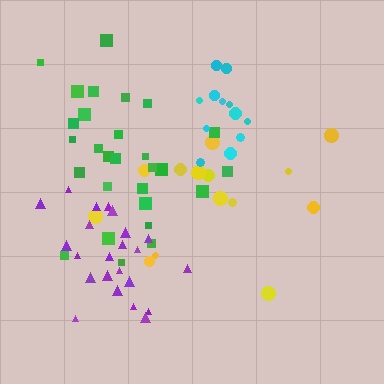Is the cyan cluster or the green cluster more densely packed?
Cyan.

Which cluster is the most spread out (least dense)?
Yellow.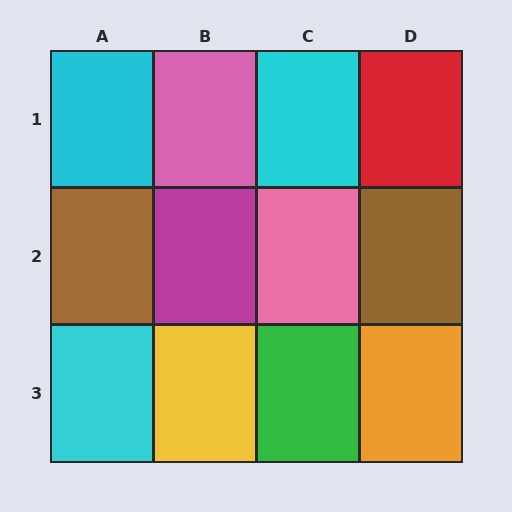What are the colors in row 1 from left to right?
Cyan, pink, cyan, red.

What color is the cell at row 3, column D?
Orange.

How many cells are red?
1 cell is red.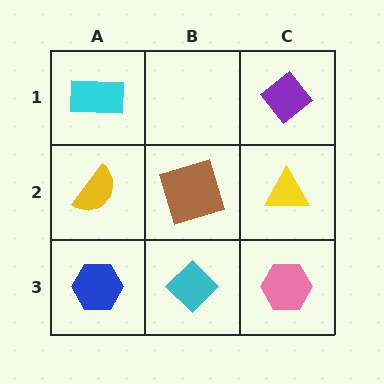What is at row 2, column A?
A yellow semicircle.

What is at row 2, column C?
A yellow triangle.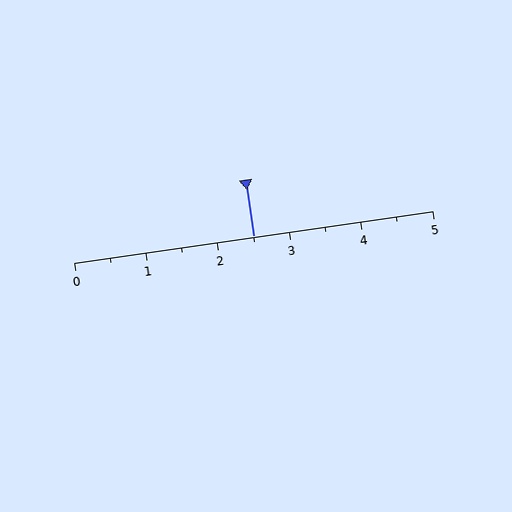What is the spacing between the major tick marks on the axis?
The major ticks are spaced 1 apart.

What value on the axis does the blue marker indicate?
The marker indicates approximately 2.5.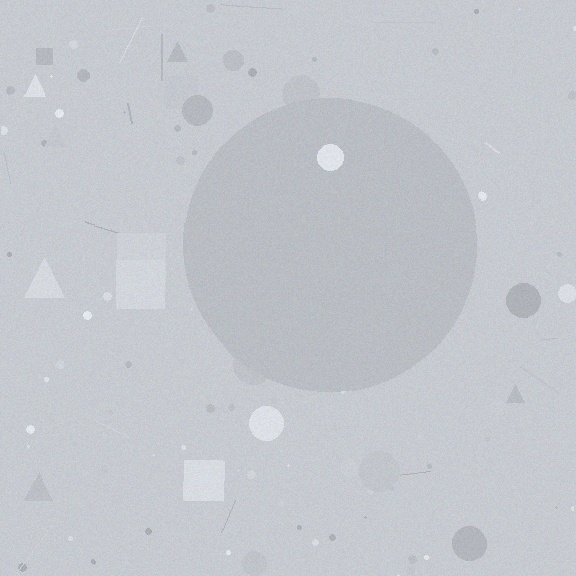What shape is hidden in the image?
A circle is hidden in the image.